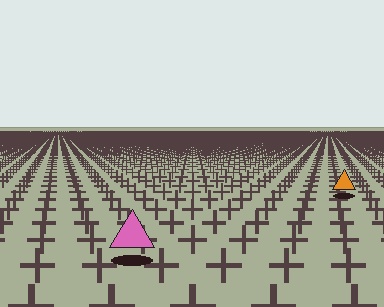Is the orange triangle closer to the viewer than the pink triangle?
No. The pink triangle is closer — you can tell from the texture gradient: the ground texture is coarser near it.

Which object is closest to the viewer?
The pink triangle is closest. The texture marks near it are larger and more spread out.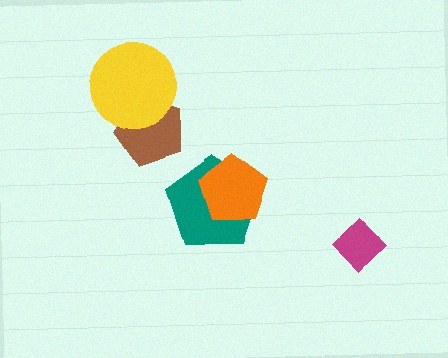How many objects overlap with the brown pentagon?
1 object overlaps with the brown pentagon.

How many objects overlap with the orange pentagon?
1 object overlaps with the orange pentagon.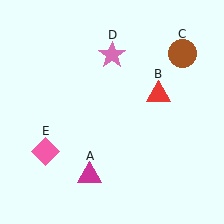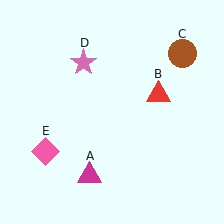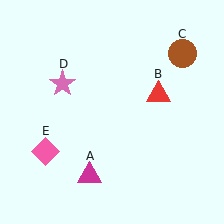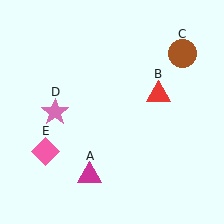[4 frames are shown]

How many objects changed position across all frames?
1 object changed position: pink star (object D).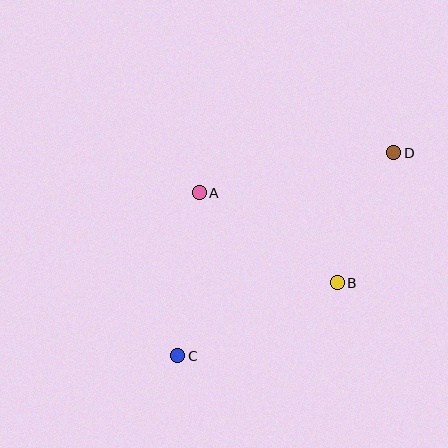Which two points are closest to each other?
Points B and D are closest to each other.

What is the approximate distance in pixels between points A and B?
The distance between A and B is approximately 165 pixels.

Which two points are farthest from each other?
Points C and D are farthest from each other.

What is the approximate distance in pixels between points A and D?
The distance between A and D is approximately 199 pixels.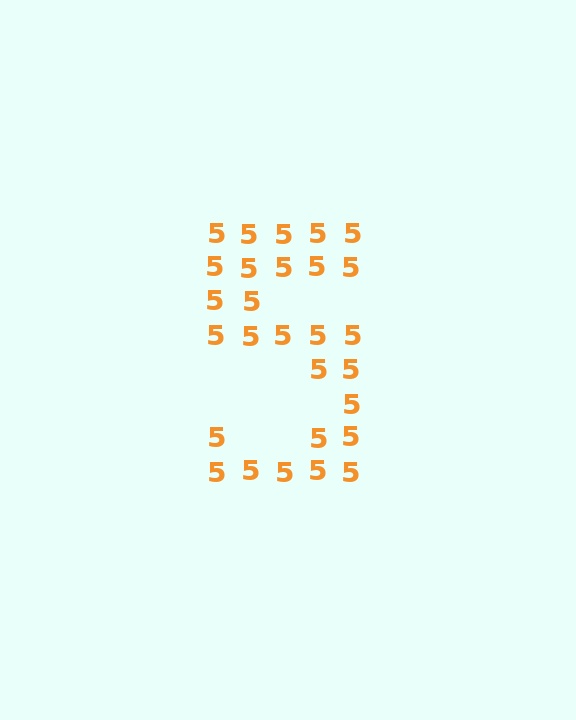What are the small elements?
The small elements are digit 5's.